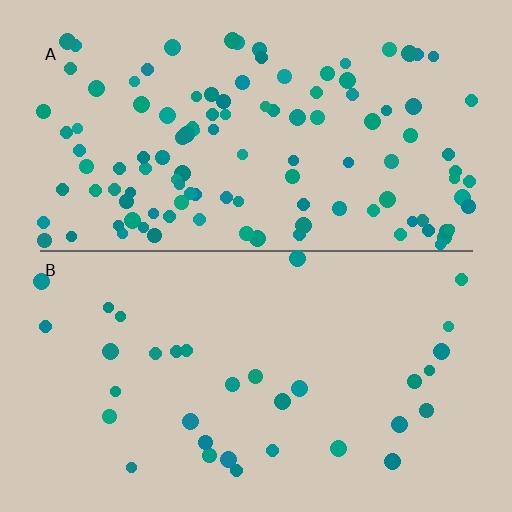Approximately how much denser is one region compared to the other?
Approximately 3.5× — region A over region B.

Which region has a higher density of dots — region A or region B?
A (the top).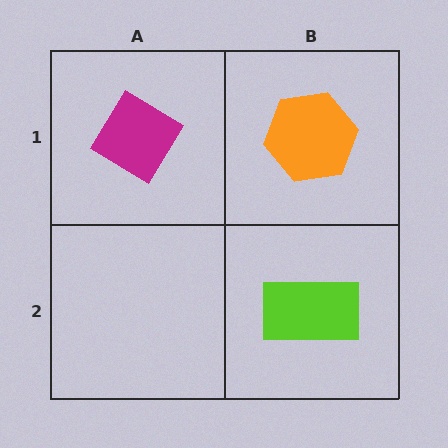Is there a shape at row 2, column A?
No, that cell is empty.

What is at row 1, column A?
A magenta diamond.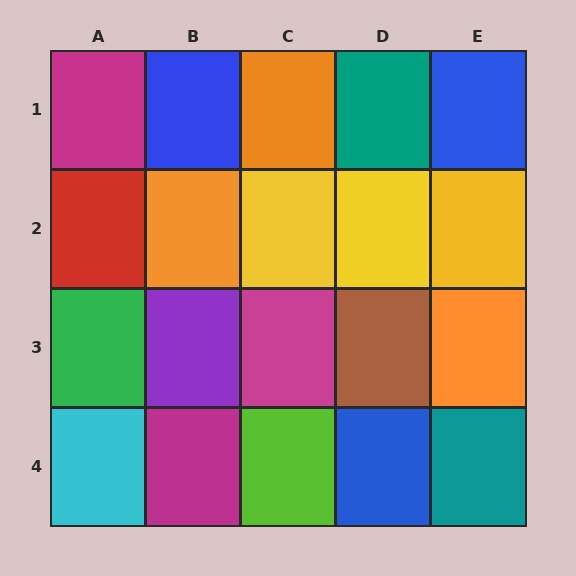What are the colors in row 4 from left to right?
Cyan, magenta, lime, blue, teal.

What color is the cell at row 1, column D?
Teal.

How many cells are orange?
3 cells are orange.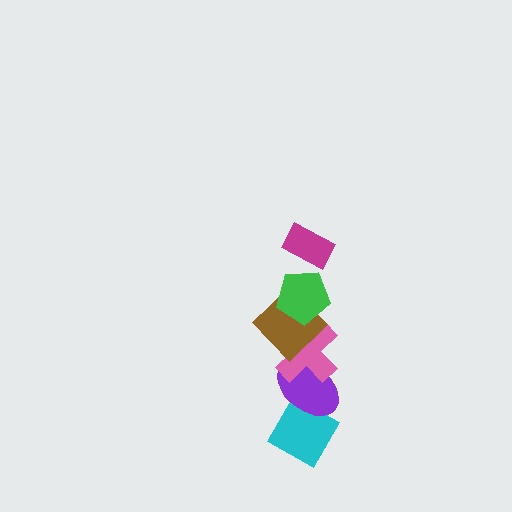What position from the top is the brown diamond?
The brown diamond is 3rd from the top.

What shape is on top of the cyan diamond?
The purple ellipse is on top of the cyan diamond.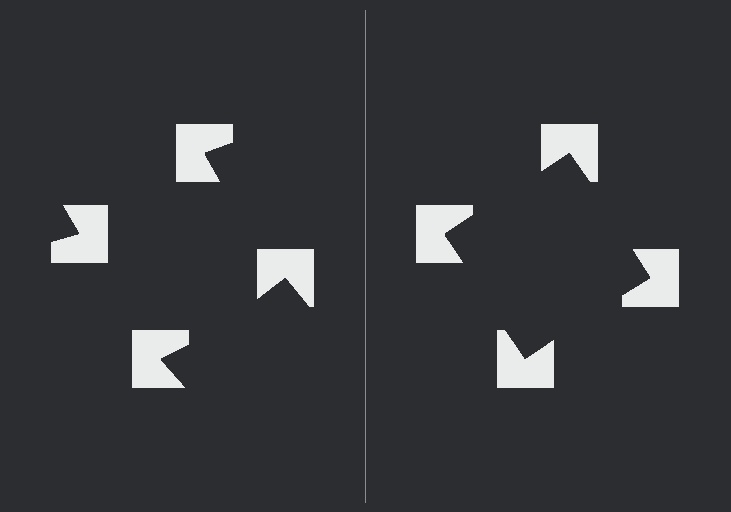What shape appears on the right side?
An illusory square.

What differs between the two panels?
The notched squares are positioned identically on both sides; only the wedge orientations differ. On the right they align to a square; on the left they are misaligned.